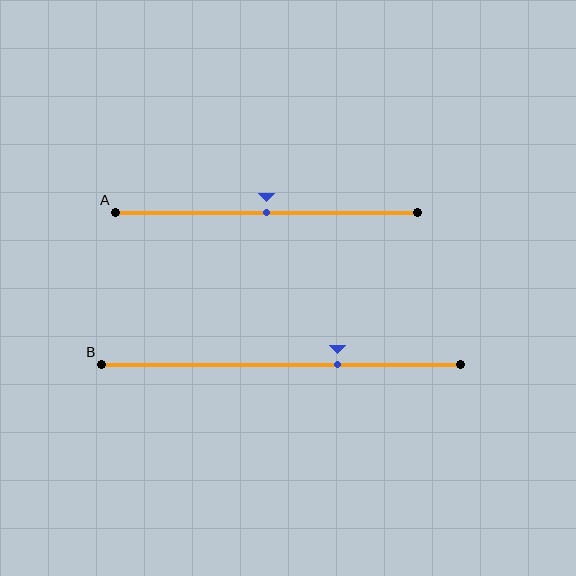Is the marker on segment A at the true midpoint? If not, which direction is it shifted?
Yes, the marker on segment A is at the true midpoint.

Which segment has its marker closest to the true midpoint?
Segment A has its marker closest to the true midpoint.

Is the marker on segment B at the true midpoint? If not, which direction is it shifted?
No, the marker on segment B is shifted to the right by about 16% of the segment length.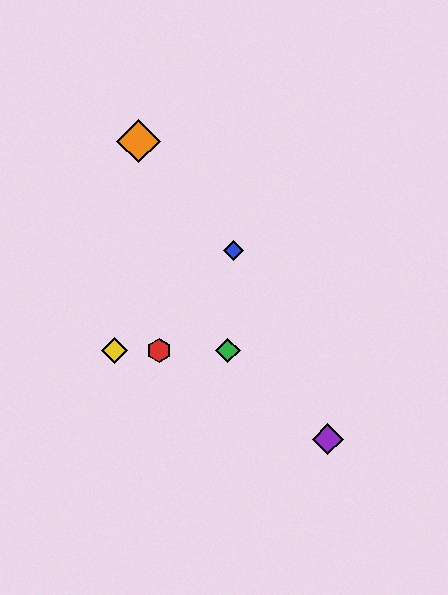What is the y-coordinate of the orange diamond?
The orange diamond is at y≈141.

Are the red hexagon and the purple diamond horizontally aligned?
No, the red hexagon is at y≈350 and the purple diamond is at y≈439.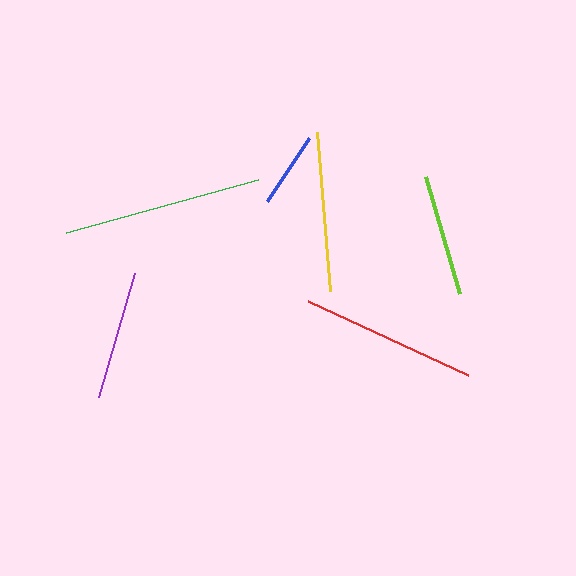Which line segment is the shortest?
The blue line is the shortest at approximately 76 pixels.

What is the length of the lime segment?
The lime segment is approximately 122 pixels long.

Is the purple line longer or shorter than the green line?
The green line is longer than the purple line.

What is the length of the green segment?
The green segment is approximately 198 pixels long.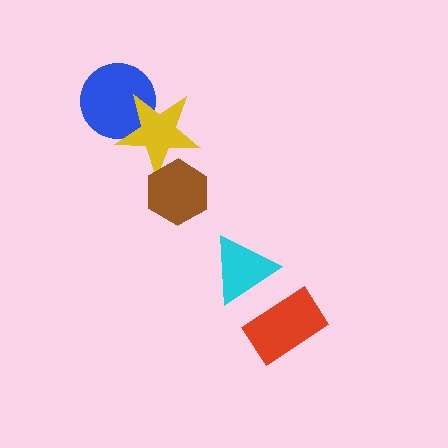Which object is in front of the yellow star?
The brown hexagon is in front of the yellow star.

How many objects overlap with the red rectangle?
0 objects overlap with the red rectangle.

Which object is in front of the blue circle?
The yellow star is in front of the blue circle.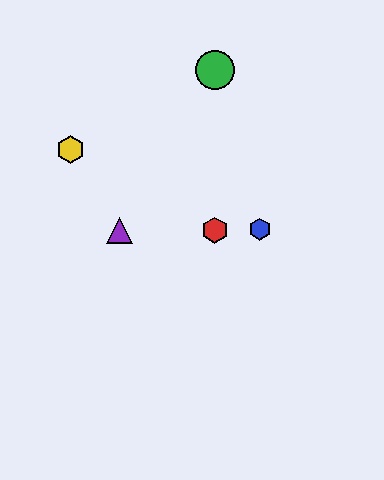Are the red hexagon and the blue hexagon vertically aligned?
No, the red hexagon is at x≈215 and the blue hexagon is at x≈260.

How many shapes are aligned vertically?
2 shapes (the red hexagon, the green circle) are aligned vertically.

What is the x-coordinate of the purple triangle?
The purple triangle is at x≈120.